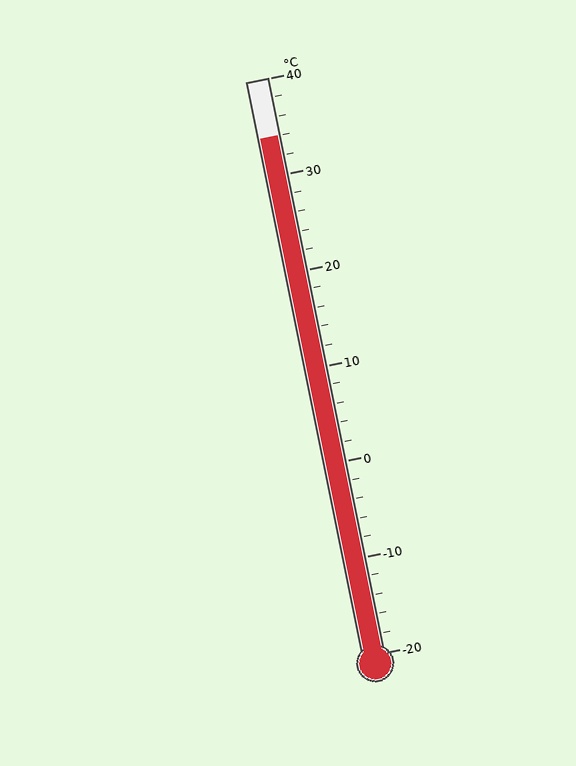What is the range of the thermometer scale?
The thermometer scale ranges from -20°C to 40°C.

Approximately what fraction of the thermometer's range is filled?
The thermometer is filled to approximately 90% of its range.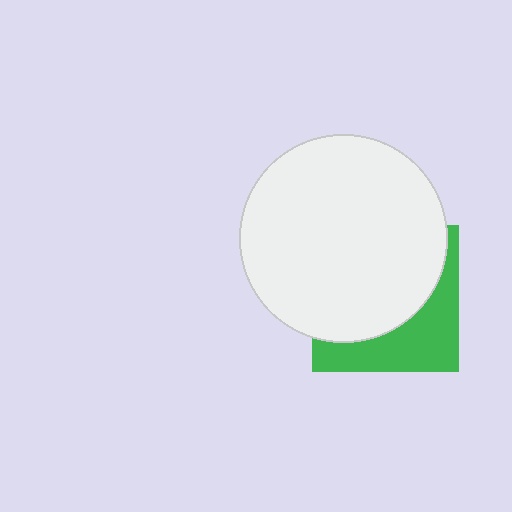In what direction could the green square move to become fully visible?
The green square could move down. That would shift it out from behind the white circle entirely.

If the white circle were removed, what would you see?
You would see the complete green square.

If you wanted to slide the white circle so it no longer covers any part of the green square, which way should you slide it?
Slide it up — that is the most direct way to separate the two shapes.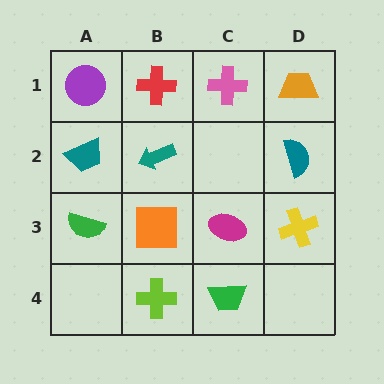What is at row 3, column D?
A yellow cross.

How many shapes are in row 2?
3 shapes.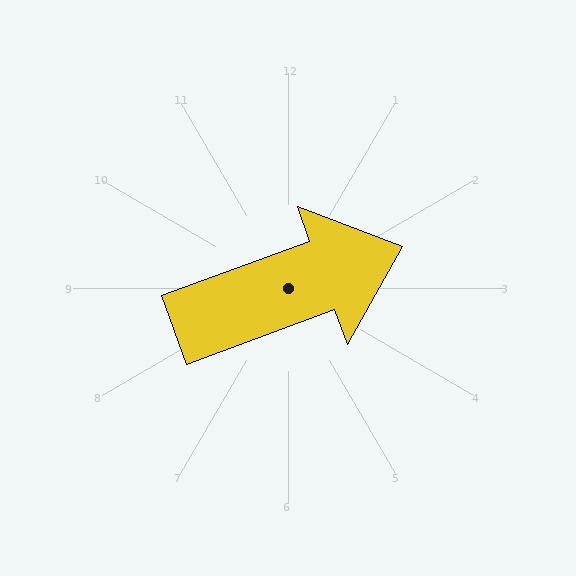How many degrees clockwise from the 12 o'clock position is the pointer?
Approximately 70 degrees.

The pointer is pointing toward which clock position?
Roughly 2 o'clock.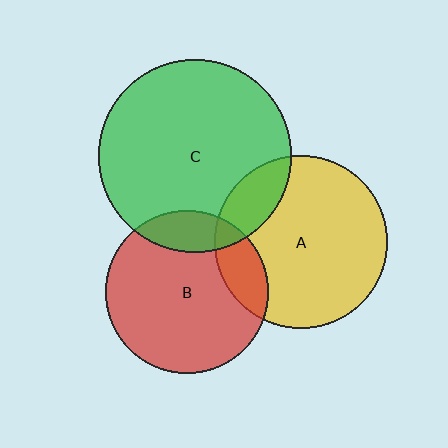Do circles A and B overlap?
Yes.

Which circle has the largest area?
Circle C (green).